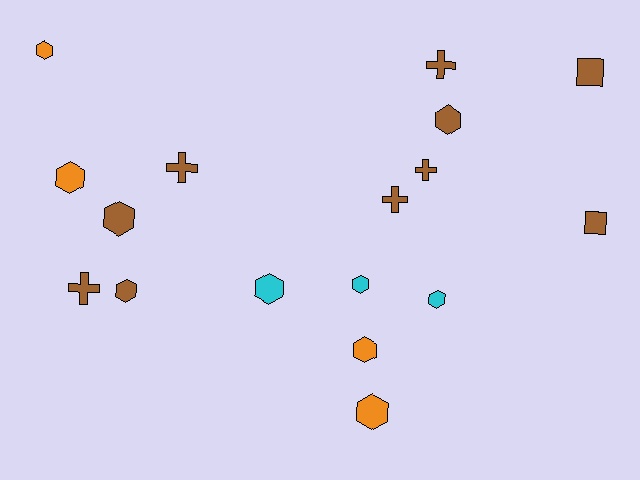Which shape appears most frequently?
Hexagon, with 10 objects.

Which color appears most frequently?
Brown, with 10 objects.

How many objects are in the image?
There are 17 objects.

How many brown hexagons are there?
There are 3 brown hexagons.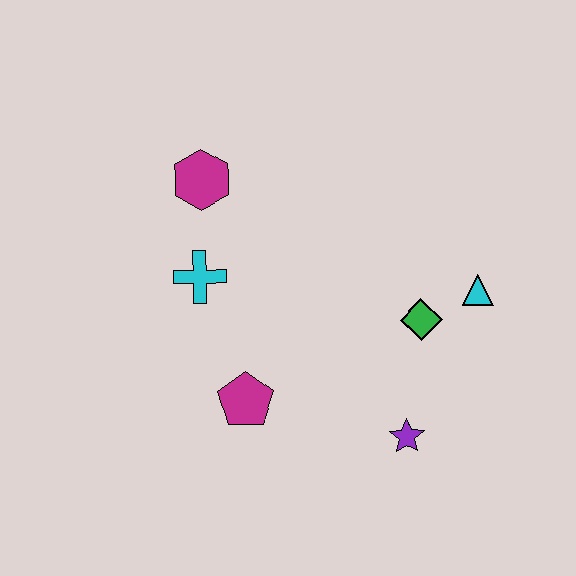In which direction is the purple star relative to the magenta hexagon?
The purple star is below the magenta hexagon.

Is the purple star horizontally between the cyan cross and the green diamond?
Yes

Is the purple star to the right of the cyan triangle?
No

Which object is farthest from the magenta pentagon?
The cyan triangle is farthest from the magenta pentagon.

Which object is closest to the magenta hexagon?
The cyan cross is closest to the magenta hexagon.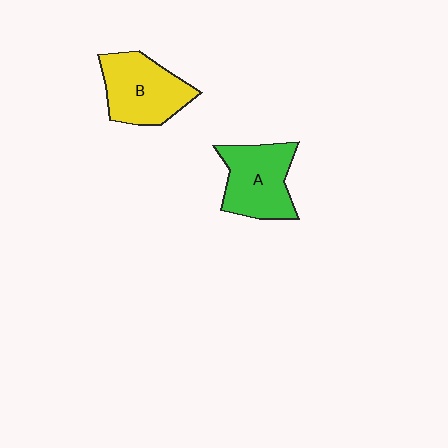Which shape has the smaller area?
Shape A (green).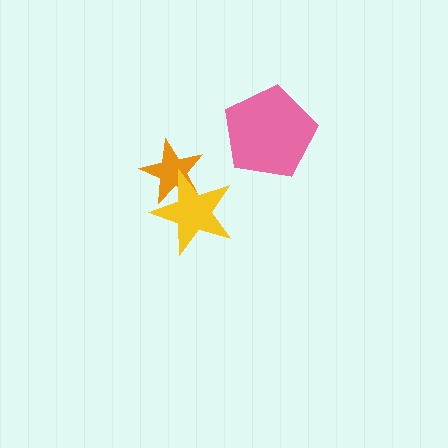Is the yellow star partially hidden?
No, no other shape covers it.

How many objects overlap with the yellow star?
1 object overlaps with the yellow star.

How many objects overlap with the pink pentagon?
0 objects overlap with the pink pentagon.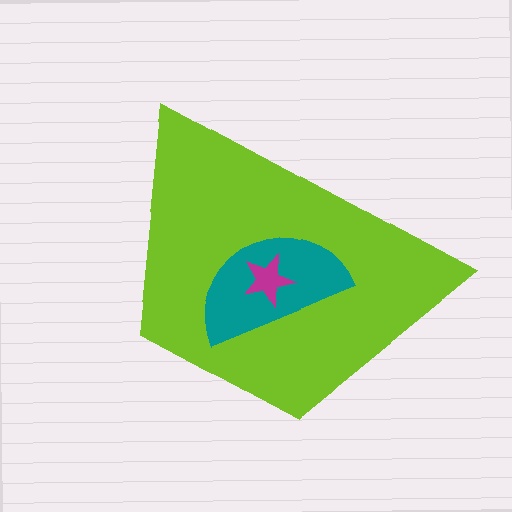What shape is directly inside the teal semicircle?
The magenta star.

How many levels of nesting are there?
3.